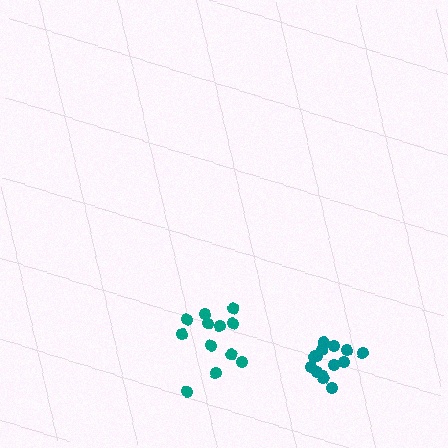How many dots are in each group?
Group 1: 12 dots, Group 2: 15 dots (27 total).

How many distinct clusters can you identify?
There are 2 distinct clusters.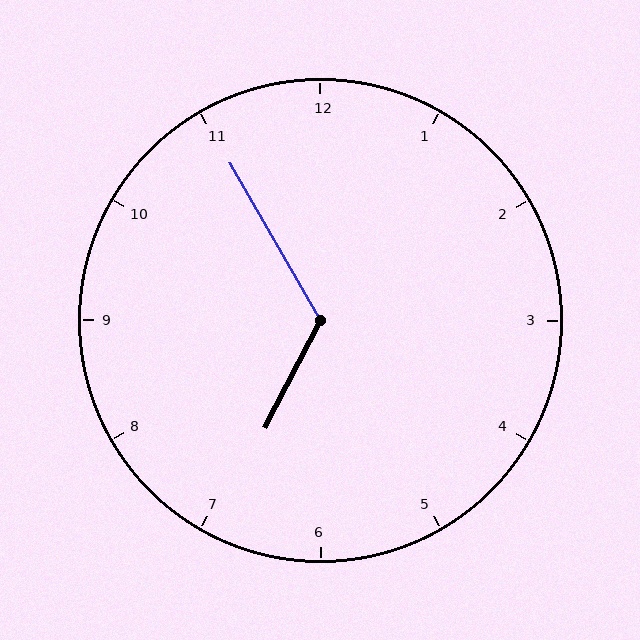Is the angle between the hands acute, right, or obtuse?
It is obtuse.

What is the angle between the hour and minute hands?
Approximately 122 degrees.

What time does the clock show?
6:55.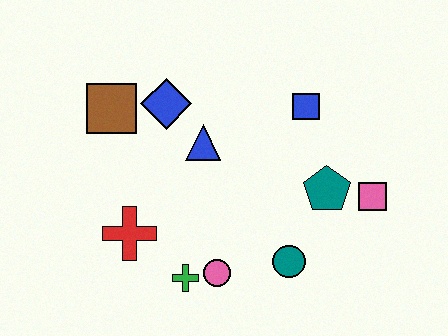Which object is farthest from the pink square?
The brown square is farthest from the pink square.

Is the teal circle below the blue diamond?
Yes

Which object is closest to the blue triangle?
The blue diamond is closest to the blue triangle.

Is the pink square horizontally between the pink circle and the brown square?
No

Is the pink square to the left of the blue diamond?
No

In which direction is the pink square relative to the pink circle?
The pink square is to the right of the pink circle.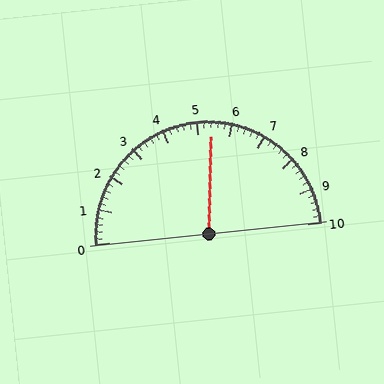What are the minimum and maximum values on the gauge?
The gauge ranges from 0 to 10.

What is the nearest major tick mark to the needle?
The nearest major tick mark is 5.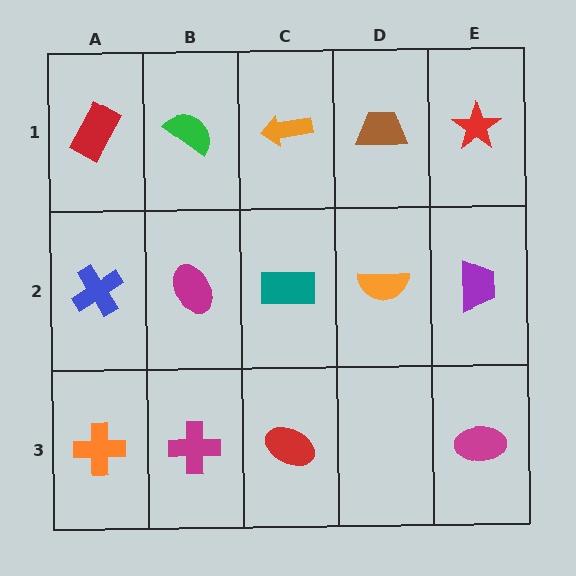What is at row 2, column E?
A purple trapezoid.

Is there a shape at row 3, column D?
No, that cell is empty.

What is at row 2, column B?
A magenta ellipse.